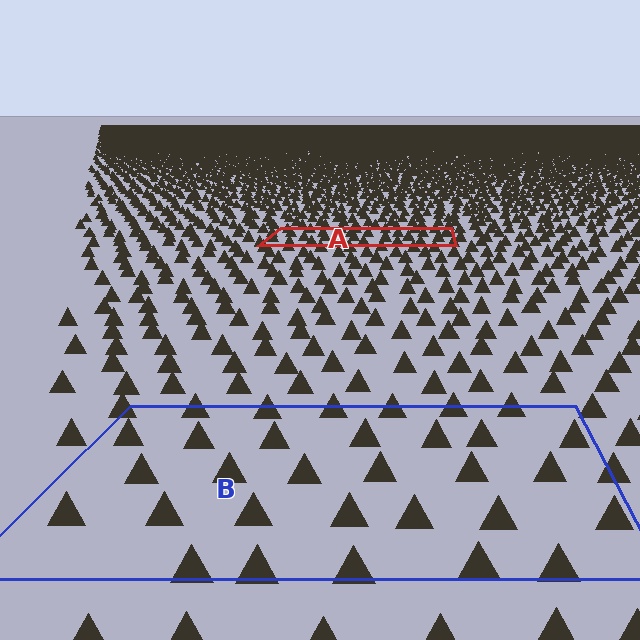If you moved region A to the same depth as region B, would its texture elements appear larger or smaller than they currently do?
They would appear larger. At a closer depth, the same texture elements are projected at a bigger on-screen size.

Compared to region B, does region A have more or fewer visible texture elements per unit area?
Region A has more texture elements per unit area — they are packed more densely because it is farther away.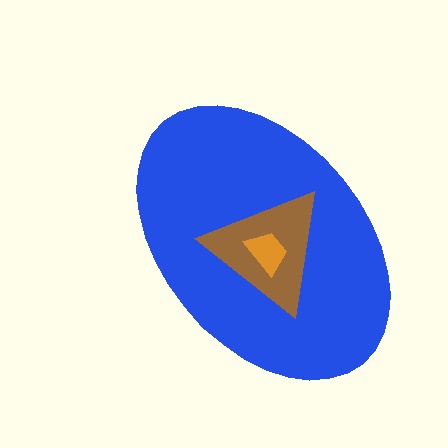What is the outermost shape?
The blue ellipse.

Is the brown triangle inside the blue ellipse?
Yes.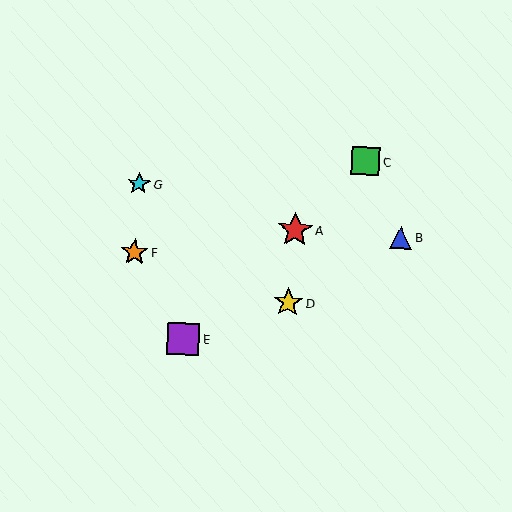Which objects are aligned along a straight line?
Objects A, C, E are aligned along a straight line.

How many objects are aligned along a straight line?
3 objects (A, C, E) are aligned along a straight line.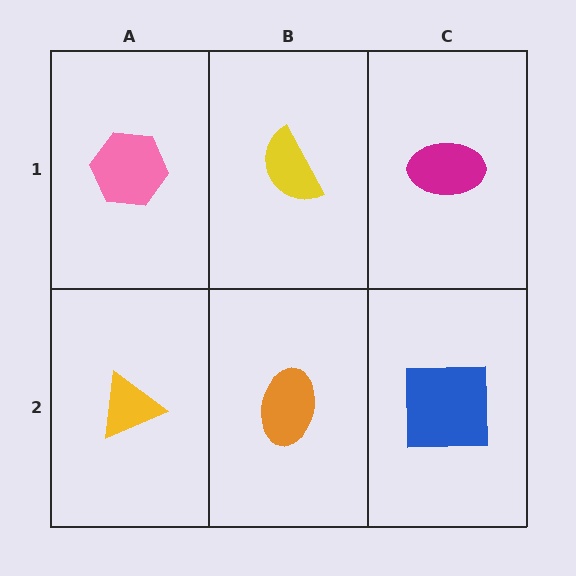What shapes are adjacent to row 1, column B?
An orange ellipse (row 2, column B), a pink hexagon (row 1, column A), a magenta ellipse (row 1, column C).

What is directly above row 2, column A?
A pink hexagon.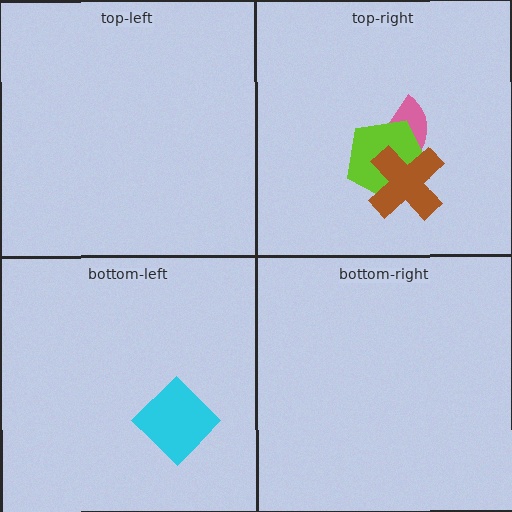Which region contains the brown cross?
The top-right region.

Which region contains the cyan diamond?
The bottom-left region.